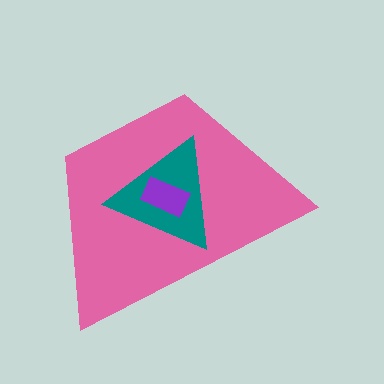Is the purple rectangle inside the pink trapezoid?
Yes.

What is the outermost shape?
The pink trapezoid.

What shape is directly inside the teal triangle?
The purple rectangle.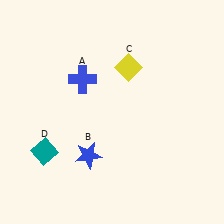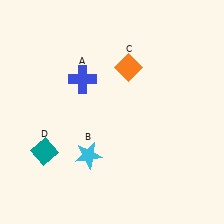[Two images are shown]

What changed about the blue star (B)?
In Image 1, B is blue. In Image 2, it changed to cyan.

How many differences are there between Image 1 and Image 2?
There are 2 differences between the two images.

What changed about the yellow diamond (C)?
In Image 1, C is yellow. In Image 2, it changed to orange.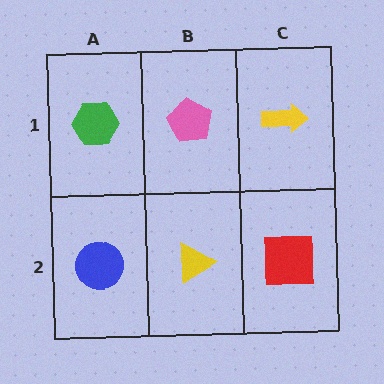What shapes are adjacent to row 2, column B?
A pink pentagon (row 1, column B), a blue circle (row 2, column A), a red square (row 2, column C).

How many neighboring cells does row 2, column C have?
2.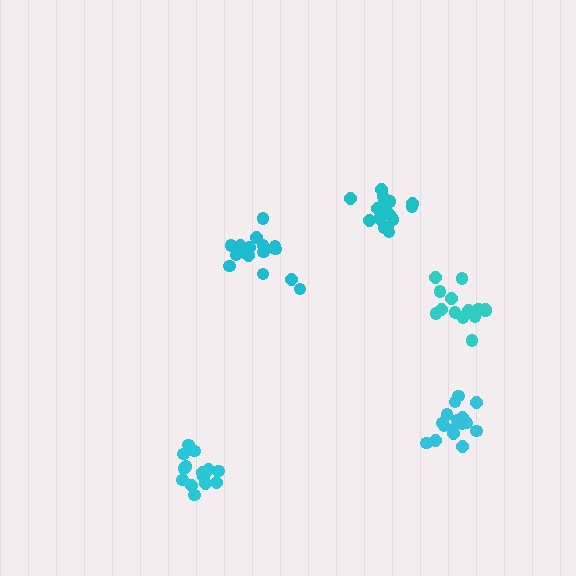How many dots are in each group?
Group 1: 14 dots, Group 2: 15 dots, Group 3: 17 dots, Group 4: 17 dots, Group 5: 17 dots (80 total).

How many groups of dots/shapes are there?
There are 5 groups.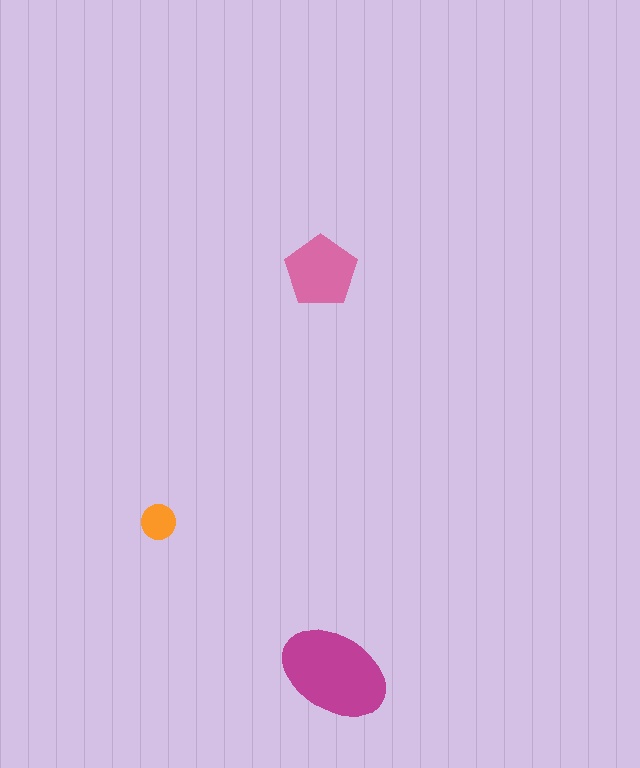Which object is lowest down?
The magenta ellipse is bottommost.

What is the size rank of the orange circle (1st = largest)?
3rd.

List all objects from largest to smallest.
The magenta ellipse, the pink pentagon, the orange circle.